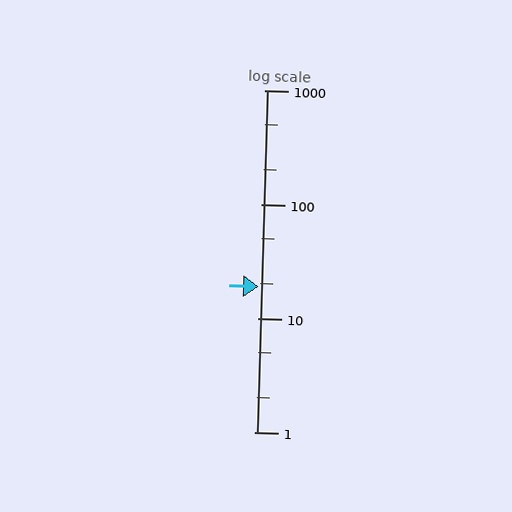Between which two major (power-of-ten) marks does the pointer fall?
The pointer is between 10 and 100.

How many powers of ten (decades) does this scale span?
The scale spans 3 decades, from 1 to 1000.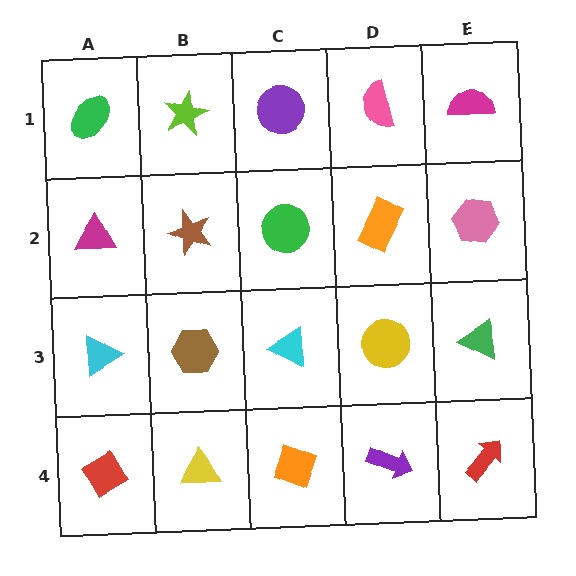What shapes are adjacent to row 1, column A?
A magenta triangle (row 2, column A), a lime star (row 1, column B).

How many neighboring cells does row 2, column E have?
3.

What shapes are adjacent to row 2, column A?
A green ellipse (row 1, column A), a cyan triangle (row 3, column A), a brown star (row 2, column B).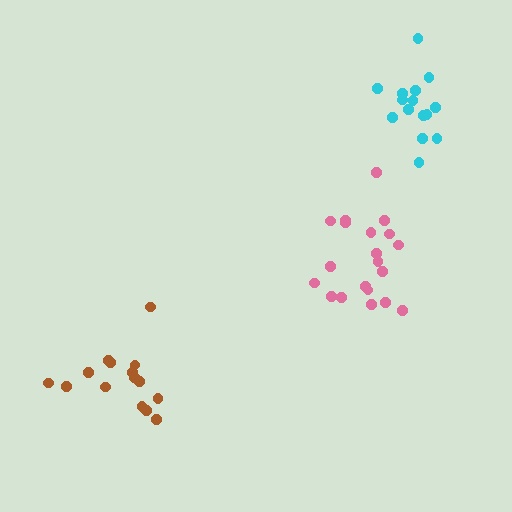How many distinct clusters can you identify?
There are 3 distinct clusters.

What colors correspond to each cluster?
The clusters are colored: cyan, brown, pink.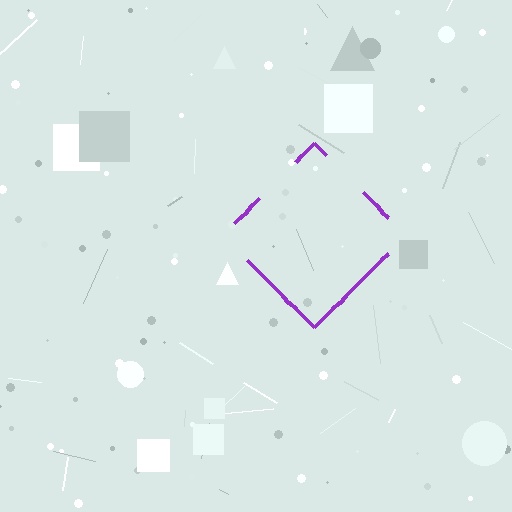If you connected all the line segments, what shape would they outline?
They would outline a diamond.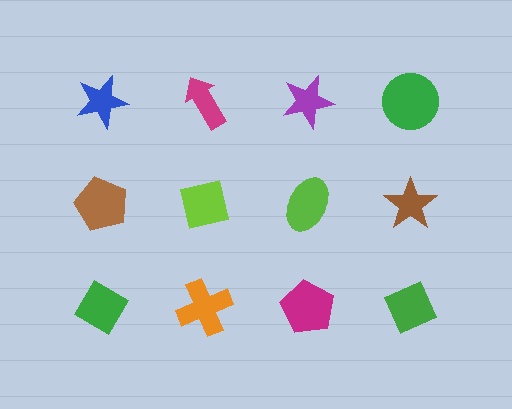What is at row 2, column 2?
A lime square.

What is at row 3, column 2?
An orange cross.